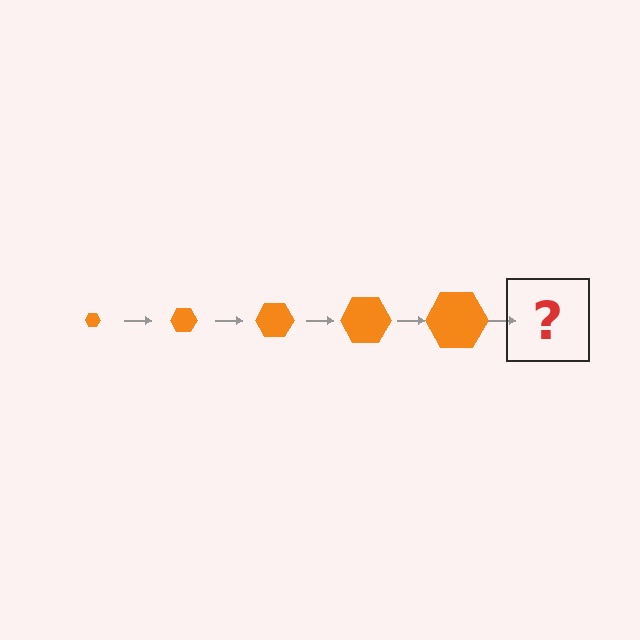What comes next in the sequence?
The next element should be an orange hexagon, larger than the previous one.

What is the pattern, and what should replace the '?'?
The pattern is that the hexagon gets progressively larger each step. The '?' should be an orange hexagon, larger than the previous one.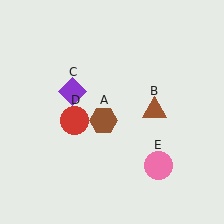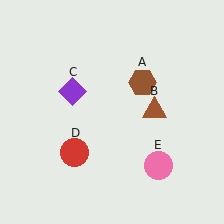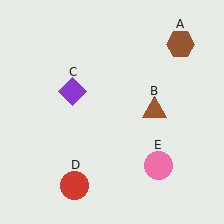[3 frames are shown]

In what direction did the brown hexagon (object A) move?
The brown hexagon (object A) moved up and to the right.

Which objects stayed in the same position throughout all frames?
Brown triangle (object B) and purple diamond (object C) and pink circle (object E) remained stationary.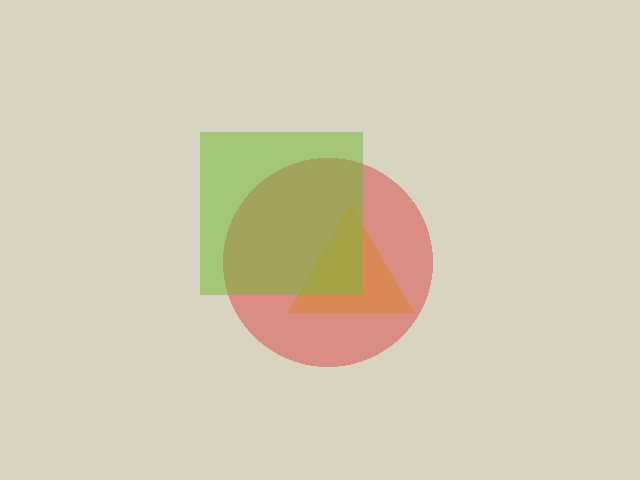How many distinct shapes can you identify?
There are 3 distinct shapes: a yellow triangle, a red circle, a lime square.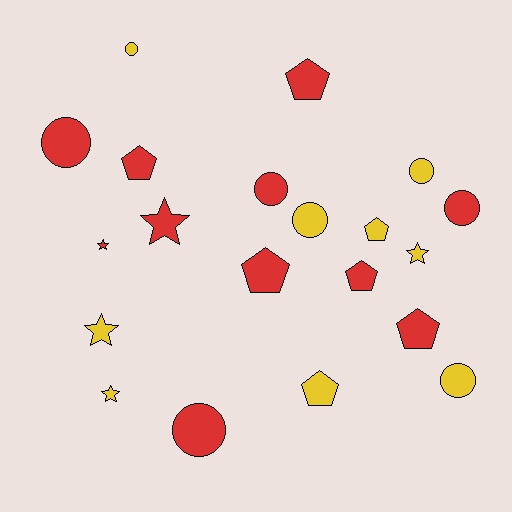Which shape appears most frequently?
Circle, with 8 objects.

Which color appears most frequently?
Red, with 11 objects.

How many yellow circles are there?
There are 4 yellow circles.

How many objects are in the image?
There are 20 objects.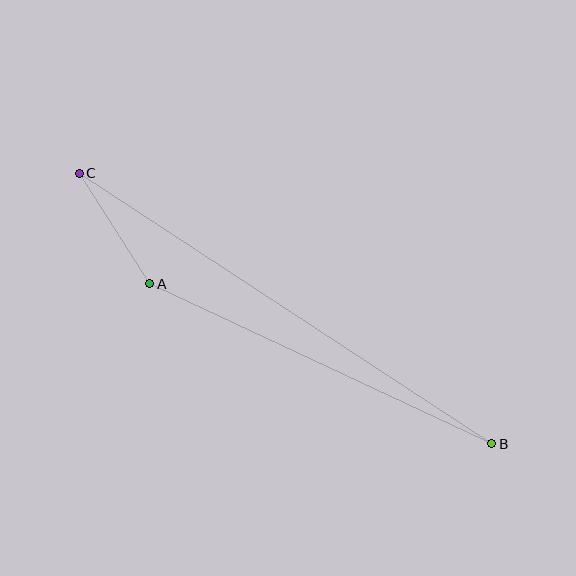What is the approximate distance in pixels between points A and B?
The distance between A and B is approximately 378 pixels.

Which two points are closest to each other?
Points A and C are closest to each other.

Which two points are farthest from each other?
Points B and C are farthest from each other.